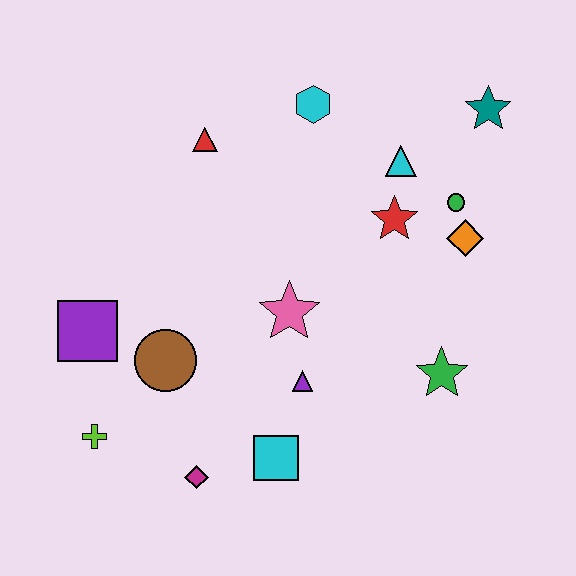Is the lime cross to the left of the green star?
Yes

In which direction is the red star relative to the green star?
The red star is above the green star.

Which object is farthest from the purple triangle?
The teal star is farthest from the purple triangle.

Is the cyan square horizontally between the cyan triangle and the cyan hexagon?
No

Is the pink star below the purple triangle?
No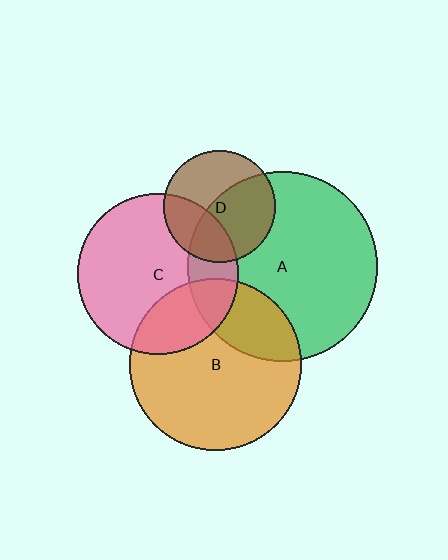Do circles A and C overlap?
Yes.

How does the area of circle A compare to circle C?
Approximately 1.4 times.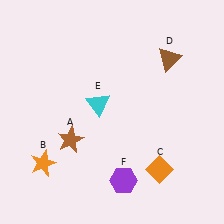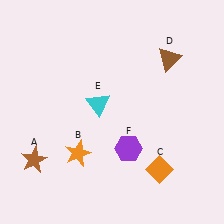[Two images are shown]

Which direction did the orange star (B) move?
The orange star (B) moved right.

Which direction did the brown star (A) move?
The brown star (A) moved left.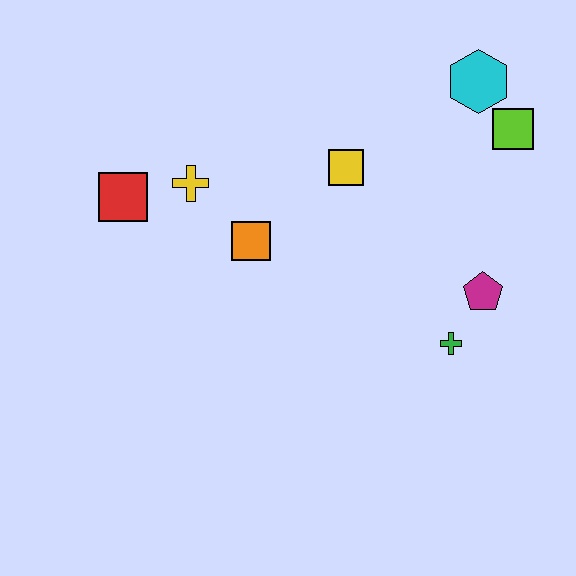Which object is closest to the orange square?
The yellow cross is closest to the orange square.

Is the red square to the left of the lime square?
Yes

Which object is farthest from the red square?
The lime square is farthest from the red square.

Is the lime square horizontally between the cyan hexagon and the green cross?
No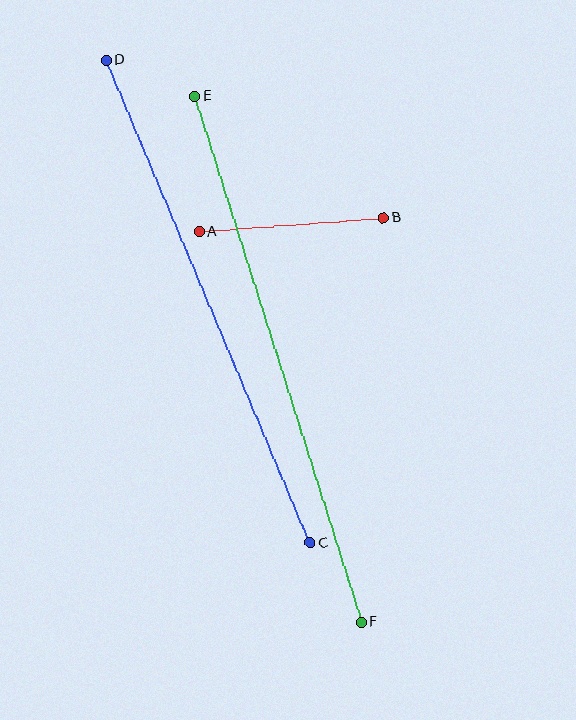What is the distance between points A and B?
The distance is approximately 185 pixels.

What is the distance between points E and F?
The distance is approximately 552 pixels.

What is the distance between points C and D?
The distance is approximately 523 pixels.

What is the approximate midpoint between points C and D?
The midpoint is at approximately (208, 302) pixels.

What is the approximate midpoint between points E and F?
The midpoint is at approximately (278, 359) pixels.